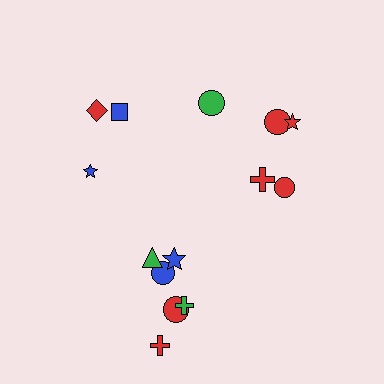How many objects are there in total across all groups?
There are 14 objects.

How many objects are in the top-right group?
There are 5 objects.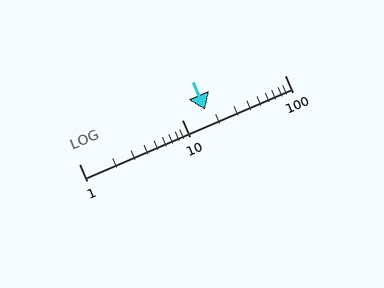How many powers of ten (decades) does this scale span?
The scale spans 2 decades, from 1 to 100.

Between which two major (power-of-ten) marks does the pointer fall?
The pointer is between 10 and 100.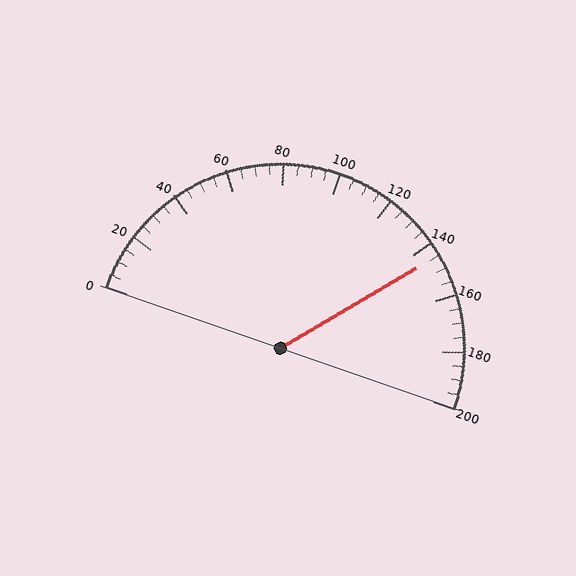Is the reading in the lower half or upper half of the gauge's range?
The reading is in the upper half of the range (0 to 200).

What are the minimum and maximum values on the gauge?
The gauge ranges from 0 to 200.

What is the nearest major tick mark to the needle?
The nearest major tick mark is 140.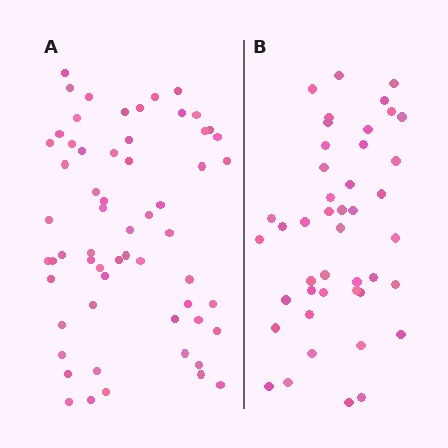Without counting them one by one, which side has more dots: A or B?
Region A (the left region) has more dots.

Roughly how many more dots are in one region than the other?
Region A has approximately 15 more dots than region B.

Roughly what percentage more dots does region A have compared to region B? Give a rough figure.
About 35% more.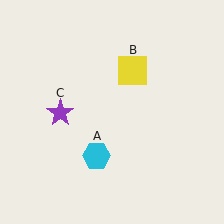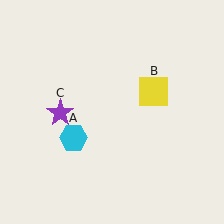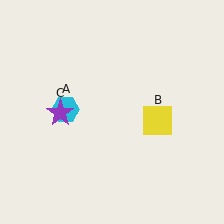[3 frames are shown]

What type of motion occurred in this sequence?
The cyan hexagon (object A), yellow square (object B) rotated clockwise around the center of the scene.